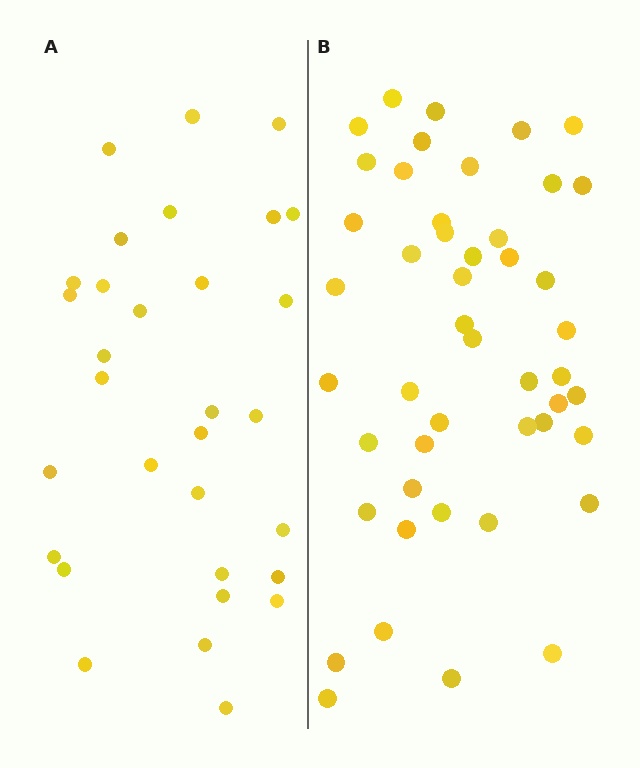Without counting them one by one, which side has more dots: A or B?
Region B (the right region) has more dots.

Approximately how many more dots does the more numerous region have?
Region B has approximately 15 more dots than region A.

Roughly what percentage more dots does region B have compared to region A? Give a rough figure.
About 50% more.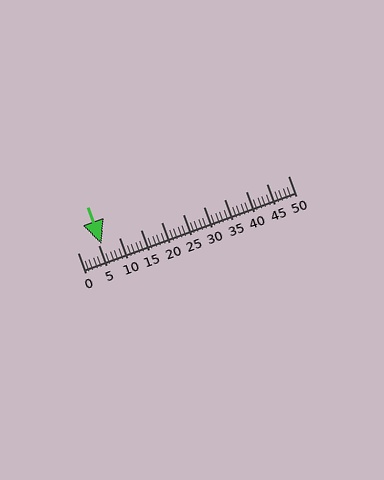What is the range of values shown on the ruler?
The ruler shows values from 0 to 50.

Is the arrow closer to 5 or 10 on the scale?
The arrow is closer to 5.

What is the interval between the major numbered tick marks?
The major tick marks are spaced 5 units apart.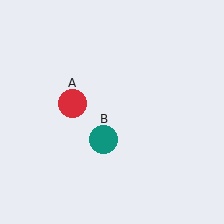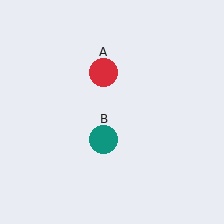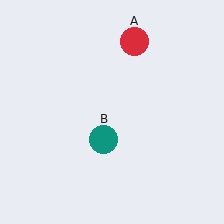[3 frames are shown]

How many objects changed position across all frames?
1 object changed position: red circle (object A).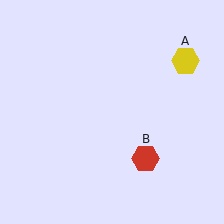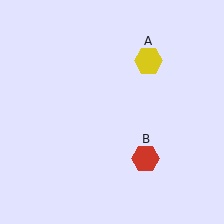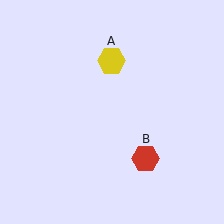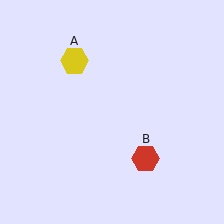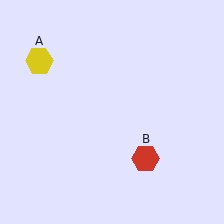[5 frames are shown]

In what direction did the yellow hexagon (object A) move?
The yellow hexagon (object A) moved left.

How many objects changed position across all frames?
1 object changed position: yellow hexagon (object A).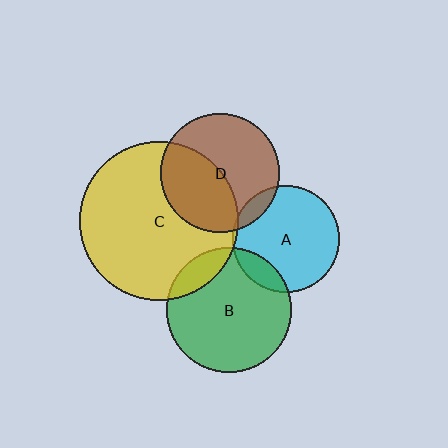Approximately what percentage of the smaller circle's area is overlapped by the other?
Approximately 45%.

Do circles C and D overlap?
Yes.